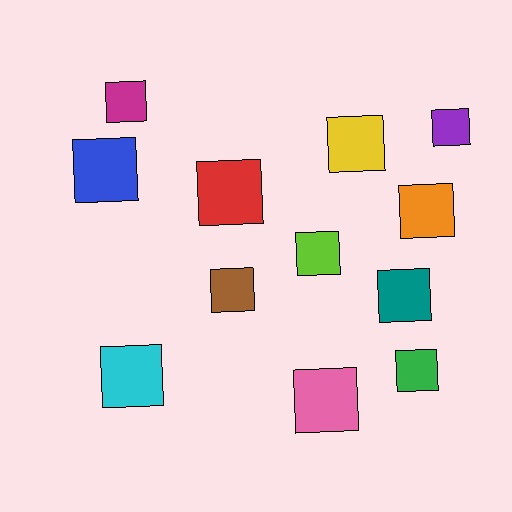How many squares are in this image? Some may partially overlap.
There are 12 squares.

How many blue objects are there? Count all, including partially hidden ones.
There is 1 blue object.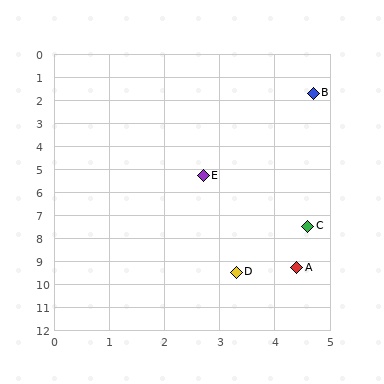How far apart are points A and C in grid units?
Points A and C are about 1.8 grid units apart.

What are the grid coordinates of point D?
Point D is at approximately (3.3, 9.5).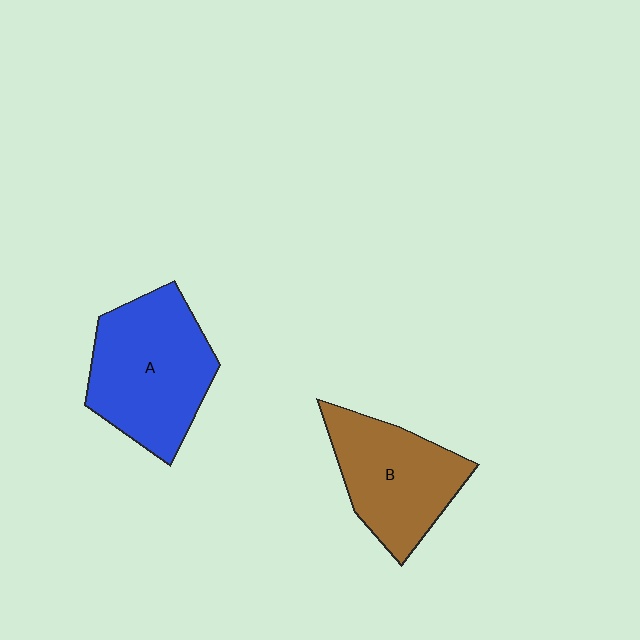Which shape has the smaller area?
Shape B (brown).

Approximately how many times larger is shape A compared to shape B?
Approximately 1.2 times.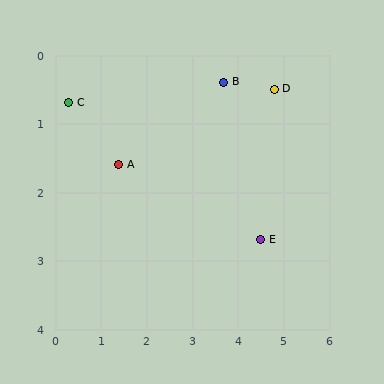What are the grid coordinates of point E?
Point E is at approximately (4.5, 2.7).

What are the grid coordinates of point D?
Point D is at approximately (4.8, 0.5).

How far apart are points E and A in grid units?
Points E and A are about 3.3 grid units apart.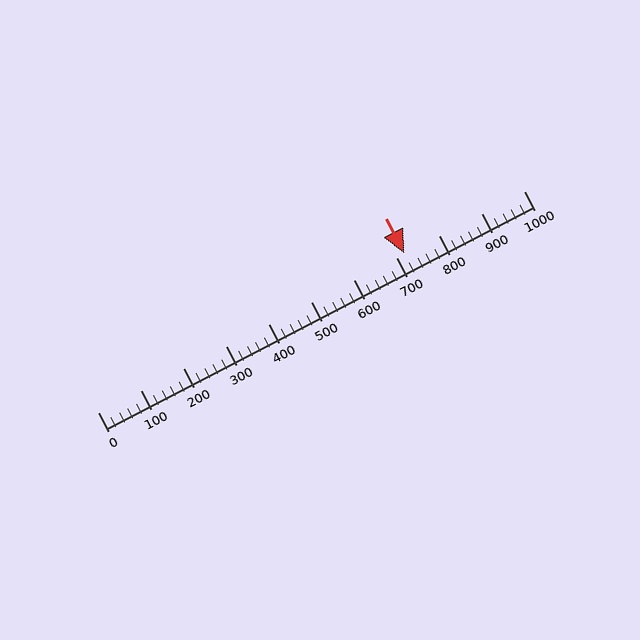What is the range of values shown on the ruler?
The ruler shows values from 0 to 1000.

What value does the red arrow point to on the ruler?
The red arrow points to approximately 720.